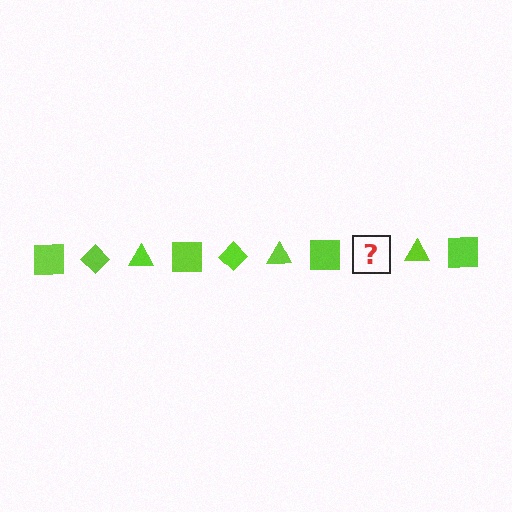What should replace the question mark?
The question mark should be replaced with a lime diamond.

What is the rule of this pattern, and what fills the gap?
The rule is that the pattern cycles through square, diamond, triangle shapes in lime. The gap should be filled with a lime diamond.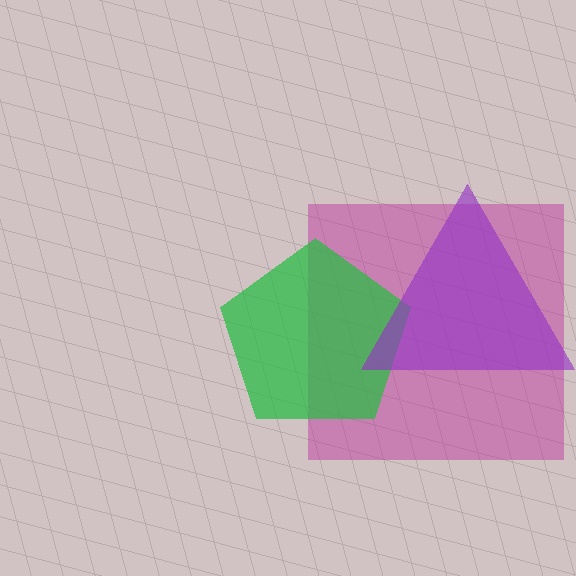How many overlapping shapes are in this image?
There are 3 overlapping shapes in the image.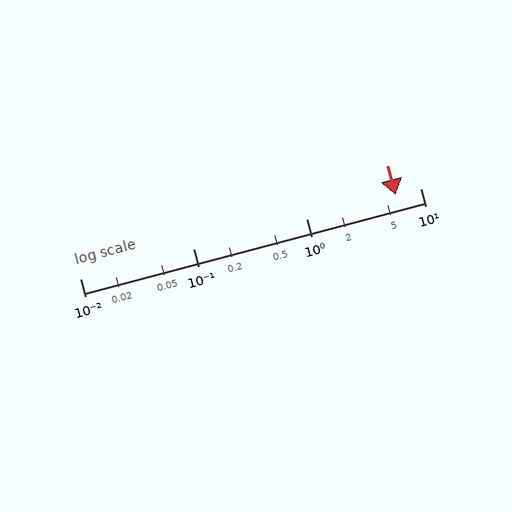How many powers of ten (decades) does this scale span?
The scale spans 3 decades, from 0.01 to 10.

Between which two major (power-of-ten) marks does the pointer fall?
The pointer is between 1 and 10.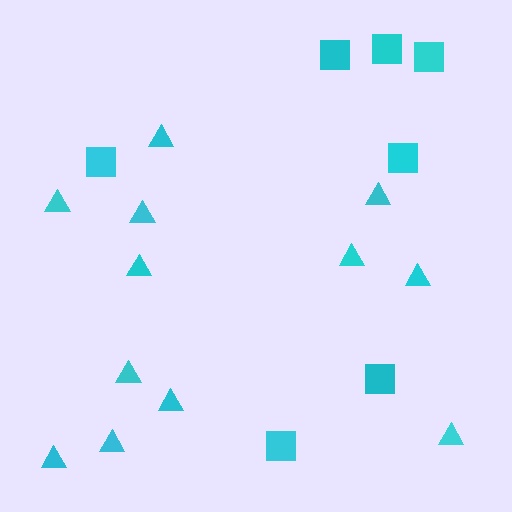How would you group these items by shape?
There are 2 groups: one group of squares (7) and one group of triangles (12).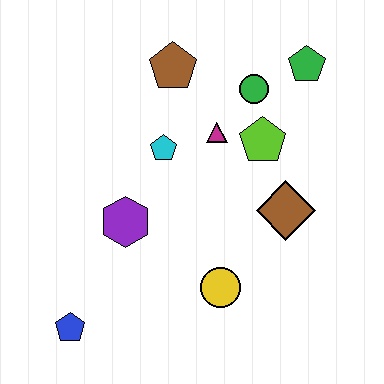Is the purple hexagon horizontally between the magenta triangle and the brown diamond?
No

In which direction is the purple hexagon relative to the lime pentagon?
The purple hexagon is to the left of the lime pentagon.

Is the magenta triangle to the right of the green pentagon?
No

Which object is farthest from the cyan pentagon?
The blue pentagon is farthest from the cyan pentagon.